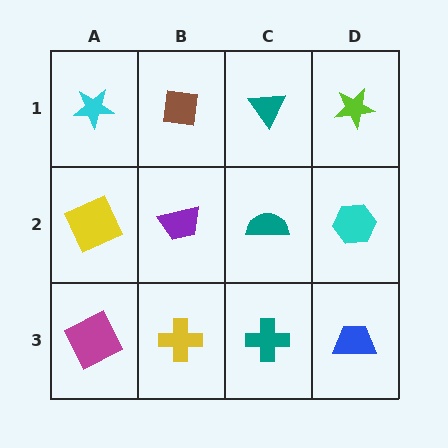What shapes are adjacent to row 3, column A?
A yellow square (row 2, column A), a yellow cross (row 3, column B).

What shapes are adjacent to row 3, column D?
A cyan hexagon (row 2, column D), a teal cross (row 3, column C).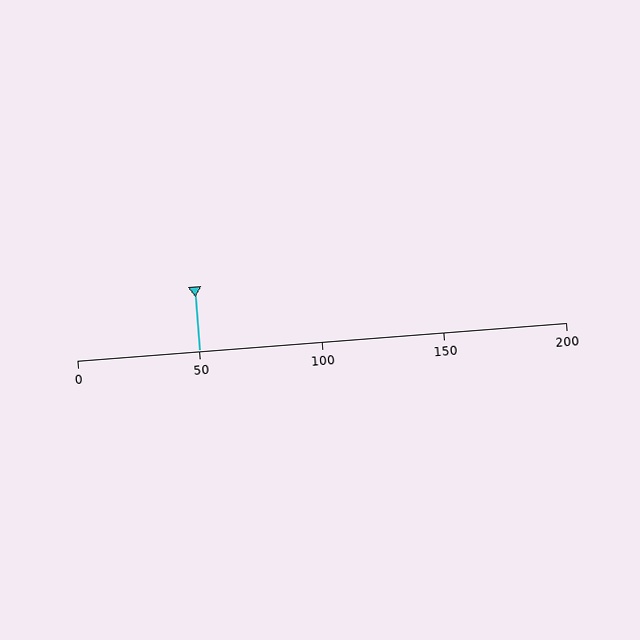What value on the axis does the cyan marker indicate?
The marker indicates approximately 50.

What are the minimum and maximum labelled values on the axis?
The axis runs from 0 to 200.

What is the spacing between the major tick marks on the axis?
The major ticks are spaced 50 apart.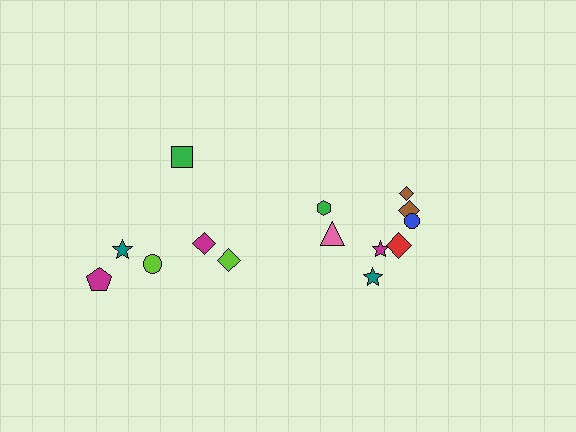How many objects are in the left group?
There are 6 objects.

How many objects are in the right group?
There are 8 objects.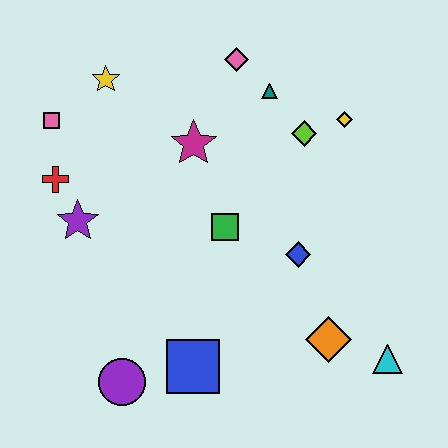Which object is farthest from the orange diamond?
The pink square is farthest from the orange diamond.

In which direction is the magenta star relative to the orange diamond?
The magenta star is above the orange diamond.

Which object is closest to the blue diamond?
The green square is closest to the blue diamond.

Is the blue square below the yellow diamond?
Yes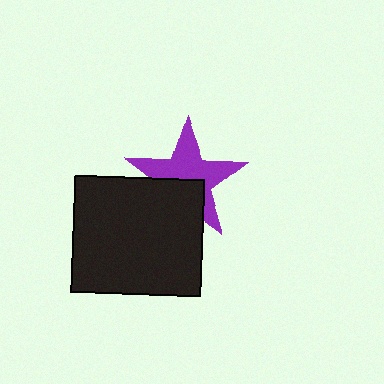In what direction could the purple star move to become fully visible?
The purple star could move up. That would shift it out from behind the black rectangle entirely.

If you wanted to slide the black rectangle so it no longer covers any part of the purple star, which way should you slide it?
Slide it down — that is the most direct way to separate the two shapes.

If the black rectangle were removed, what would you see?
You would see the complete purple star.